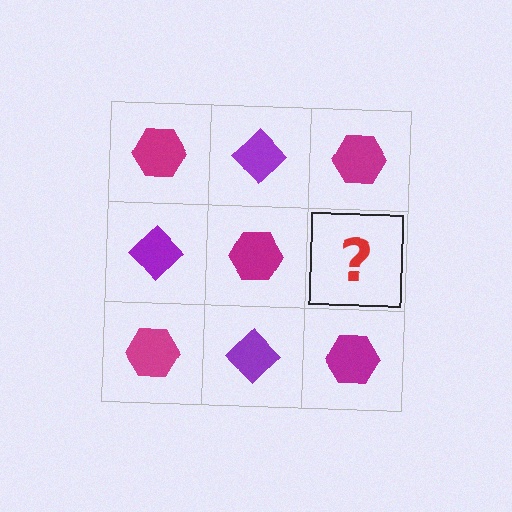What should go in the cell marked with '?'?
The missing cell should contain a purple diamond.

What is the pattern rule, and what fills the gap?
The rule is that it alternates magenta hexagon and purple diamond in a checkerboard pattern. The gap should be filled with a purple diamond.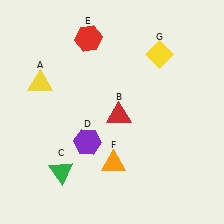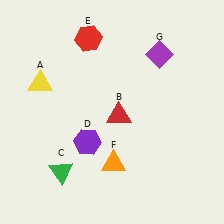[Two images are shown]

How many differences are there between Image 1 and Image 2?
There is 1 difference between the two images.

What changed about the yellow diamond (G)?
In Image 1, G is yellow. In Image 2, it changed to purple.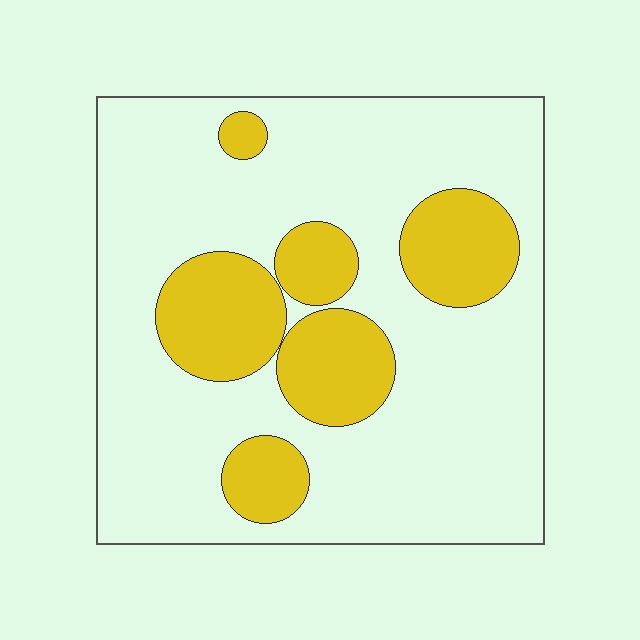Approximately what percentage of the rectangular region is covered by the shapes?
Approximately 25%.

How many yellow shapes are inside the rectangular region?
6.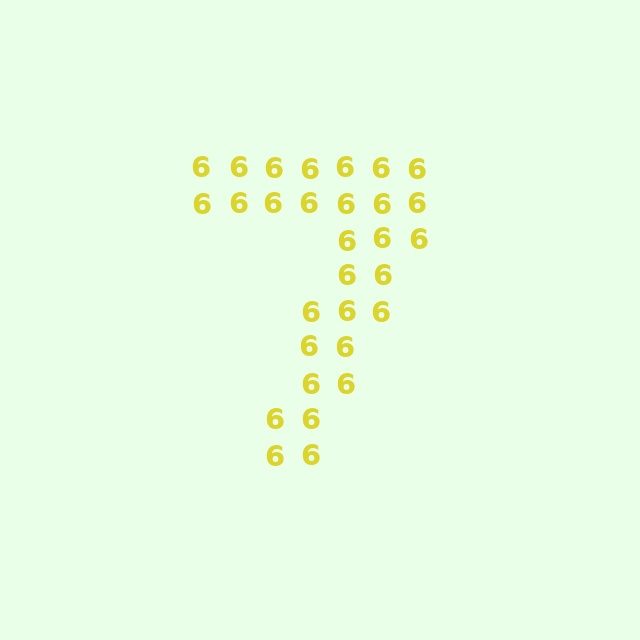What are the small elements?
The small elements are digit 6's.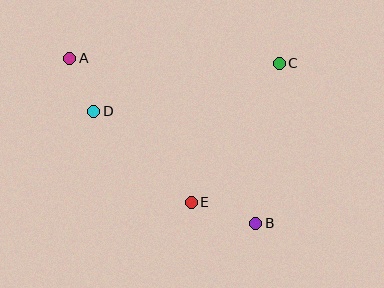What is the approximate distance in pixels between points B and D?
The distance between B and D is approximately 197 pixels.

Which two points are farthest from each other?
Points A and B are farthest from each other.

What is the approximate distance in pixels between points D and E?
The distance between D and E is approximately 133 pixels.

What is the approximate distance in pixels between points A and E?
The distance between A and E is approximately 188 pixels.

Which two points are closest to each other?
Points A and D are closest to each other.